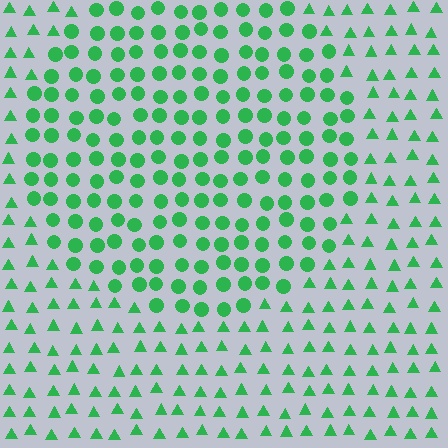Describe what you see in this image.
The image is filled with small green elements arranged in a uniform grid. A circle-shaped region contains circles, while the surrounding area contains triangles. The boundary is defined purely by the change in element shape.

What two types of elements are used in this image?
The image uses circles inside the circle region and triangles outside it.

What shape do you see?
I see a circle.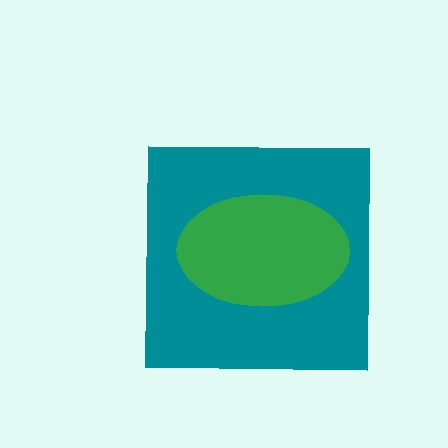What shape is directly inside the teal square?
The green ellipse.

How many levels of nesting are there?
2.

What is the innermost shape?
The green ellipse.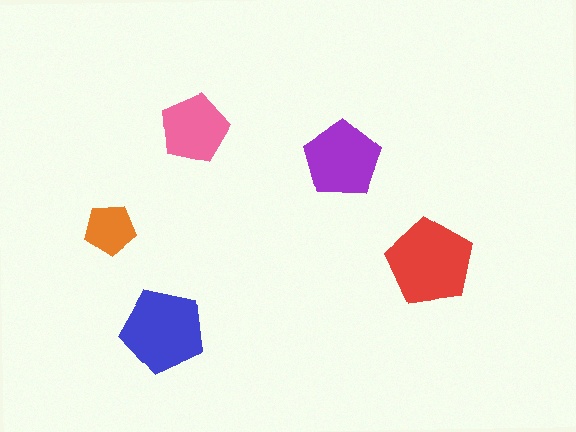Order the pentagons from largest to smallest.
the red one, the blue one, the purple one, the pink one, the orange one.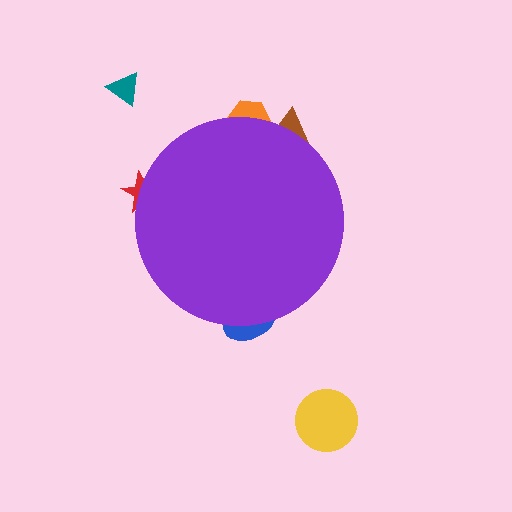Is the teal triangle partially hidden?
No, the teal triangle is fully visible.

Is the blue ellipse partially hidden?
Yes, the blue ellipse is partially hidden behind the purple circle.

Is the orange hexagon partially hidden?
Yes, the orange hexagon is partially hidden behind the purple circle.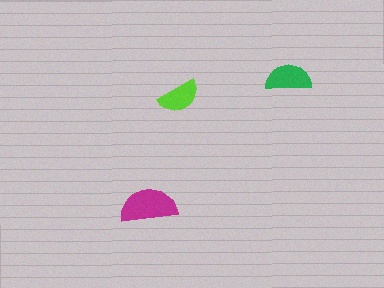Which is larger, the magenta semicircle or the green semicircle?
The magenta one.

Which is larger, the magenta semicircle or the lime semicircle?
The magenta one.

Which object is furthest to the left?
The magenta semicircle is leftmost.